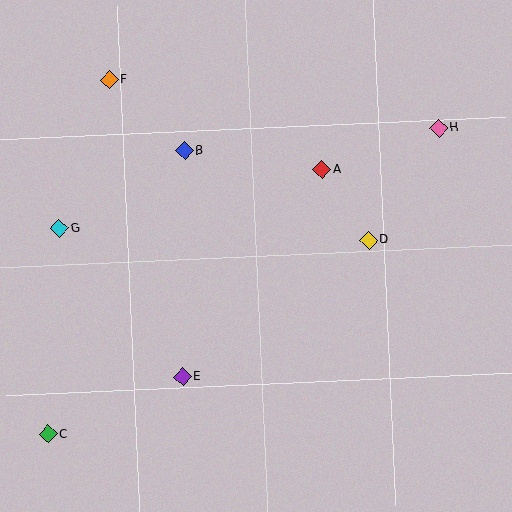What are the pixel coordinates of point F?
Point F is at (109, 80).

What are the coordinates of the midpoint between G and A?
The midpoint between G and A is at (191, 199).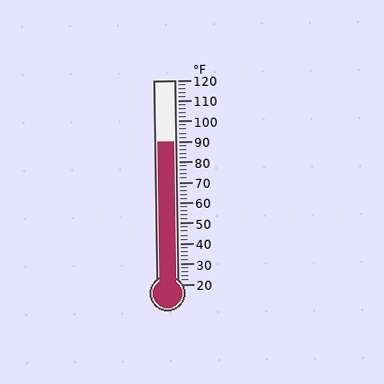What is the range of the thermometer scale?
The thermometer scale ranges from 20°F to 120°F.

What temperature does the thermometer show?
The thermometer shows approximately 90°F.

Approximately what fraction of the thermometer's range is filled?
The thermometer is filled to approximately 70% of its range.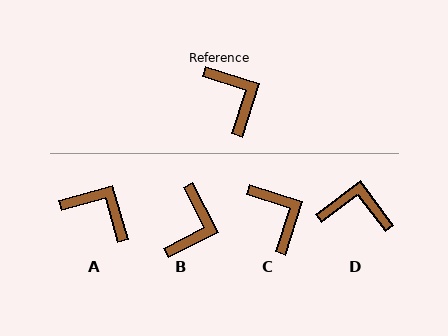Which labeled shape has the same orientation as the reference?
C.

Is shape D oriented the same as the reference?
No, it is off by about 55 degrees.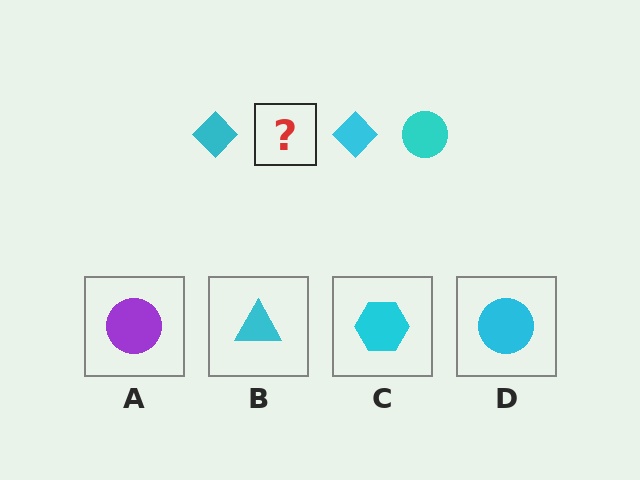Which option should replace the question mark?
Option D.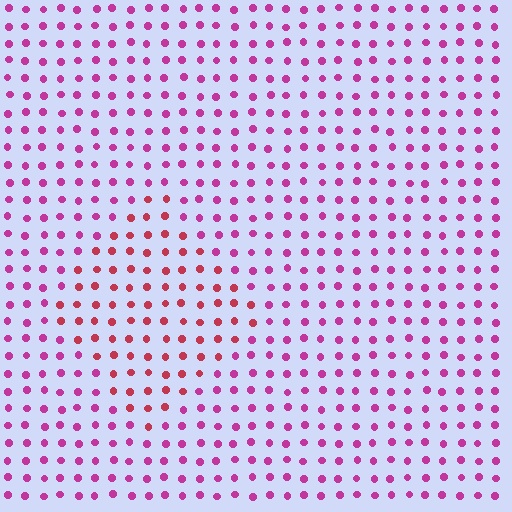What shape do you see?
I see a diamond.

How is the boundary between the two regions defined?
The boundary is defined purely by a slight shift in hue (about 33 degrees). Spacing, size, and orientation are identical on both sides.